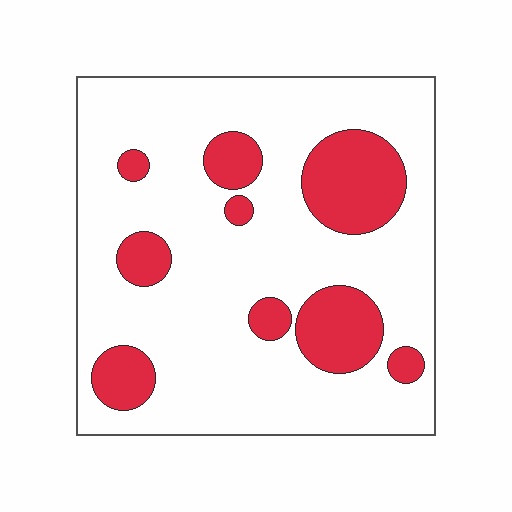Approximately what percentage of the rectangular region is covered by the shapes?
Approximately 20%.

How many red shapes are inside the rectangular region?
9.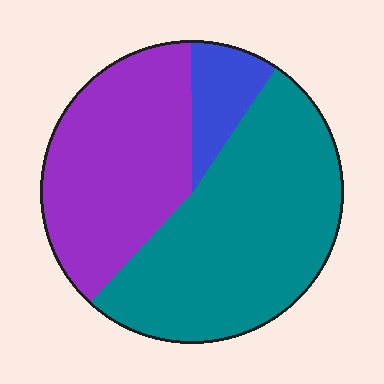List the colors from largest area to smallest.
From largest to smallest: teal, purple, blue.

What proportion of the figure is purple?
Purple covers 38% of the figure.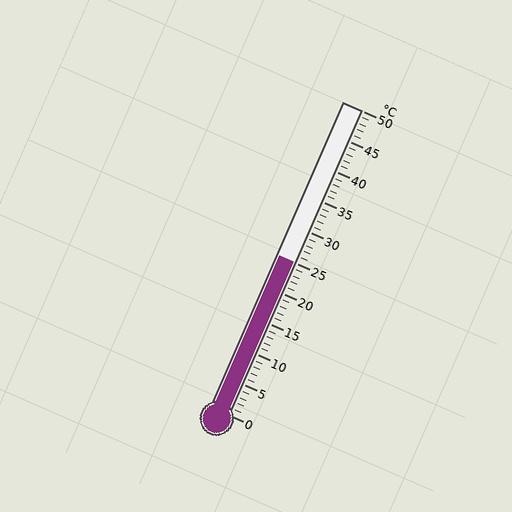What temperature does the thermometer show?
The thermometer shows approximately 25°C.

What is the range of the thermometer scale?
The thermometer scale ranges from 0°C to 50°C.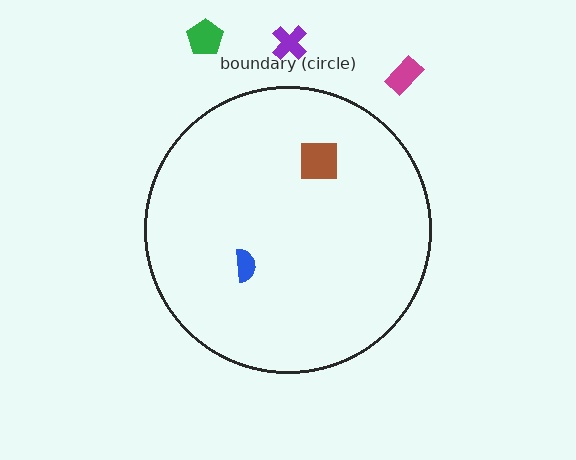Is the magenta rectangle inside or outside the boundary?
Outside.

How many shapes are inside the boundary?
2 inside, 3 outside.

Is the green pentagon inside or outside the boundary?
Outside.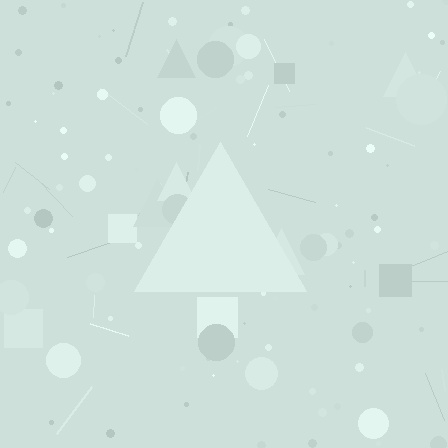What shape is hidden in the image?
A triangle is hidden in the image.